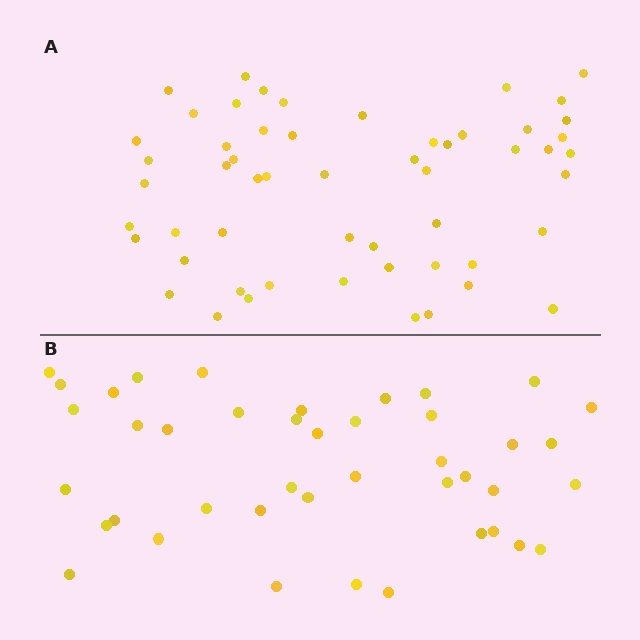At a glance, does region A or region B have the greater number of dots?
Region A (the top region) has more dots.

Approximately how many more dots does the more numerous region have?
Region A has approximately 15 more dots than region B.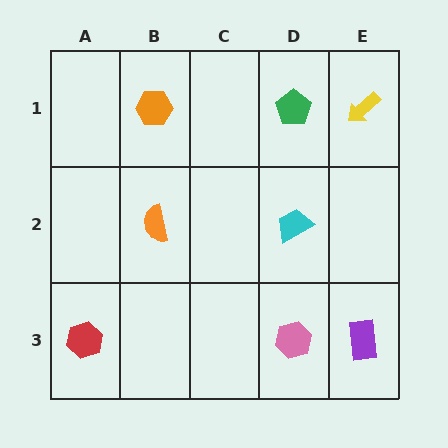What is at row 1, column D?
A green pentagon.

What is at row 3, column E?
A purple rectangle.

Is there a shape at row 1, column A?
No, that cell is empty.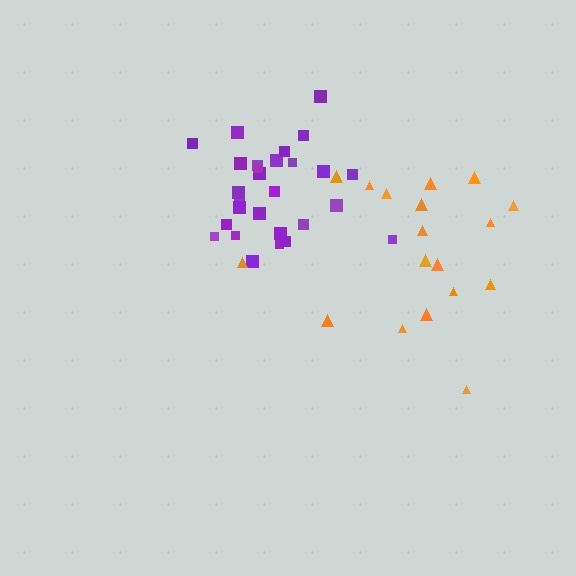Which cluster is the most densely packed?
Purple.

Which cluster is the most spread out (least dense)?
Orange.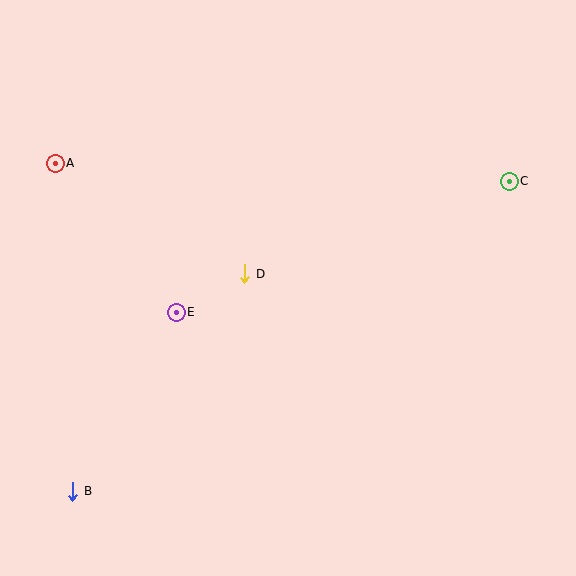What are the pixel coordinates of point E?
Point E is at (176, 312).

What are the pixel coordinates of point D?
Point D is at (245, 274).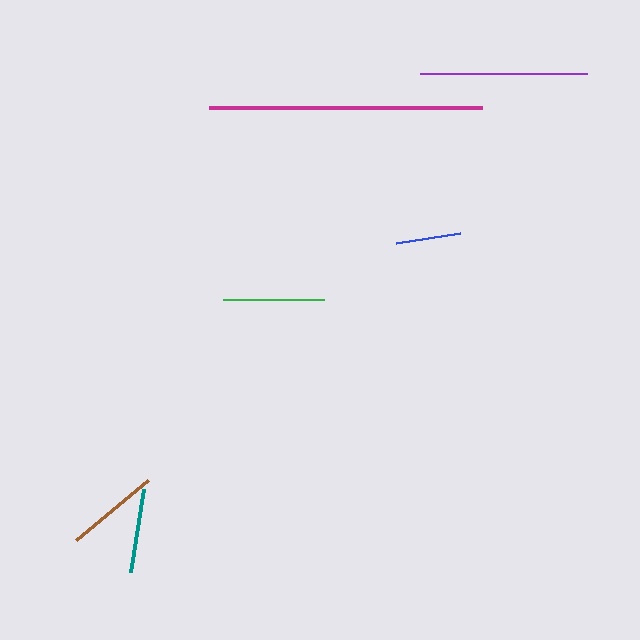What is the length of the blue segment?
The blue segment is approximately 65 pixels long.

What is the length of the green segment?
The green segment is approximately 100 pixels long.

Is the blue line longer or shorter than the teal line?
The teal line is longer than the blue line.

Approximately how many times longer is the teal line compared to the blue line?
The teal line is approximately 1.3 times the length of the blue line.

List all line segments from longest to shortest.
From longest to shortest: magenta, purple, green, brown, teal, blue.